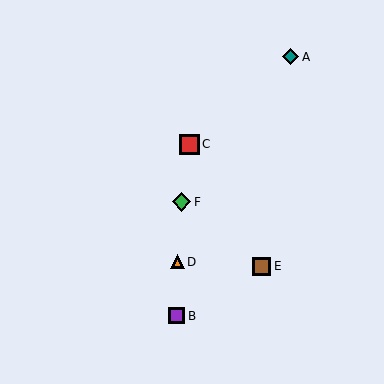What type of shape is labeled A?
Shape A is a teal diamond.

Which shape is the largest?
The red square (labeled C) is the largest.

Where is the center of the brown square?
The center of the brown square is at (262, 266).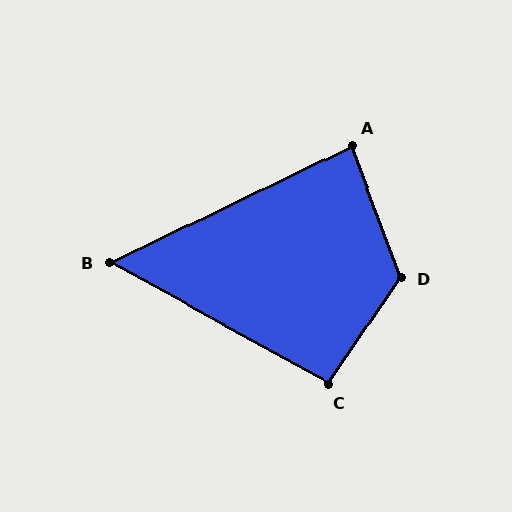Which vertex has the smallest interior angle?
B, at approximately 55 degrees.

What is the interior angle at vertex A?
Approximately 85 degrees (acute).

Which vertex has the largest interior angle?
D, at approximately 125 degrees.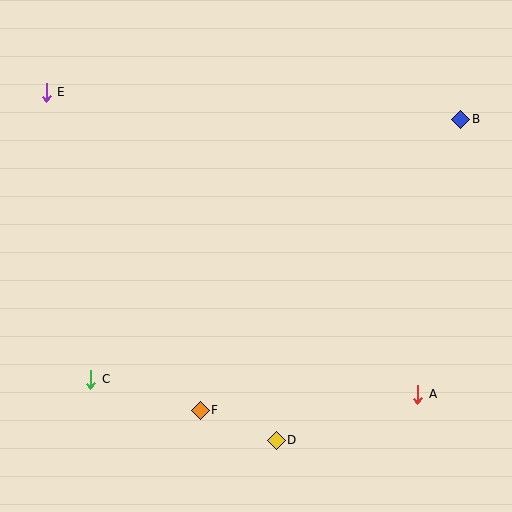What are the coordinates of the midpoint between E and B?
The midpoint between E and B is at (253, 106).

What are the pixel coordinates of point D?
Point D is at (276, 440).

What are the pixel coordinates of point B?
Point B is at (461, 119).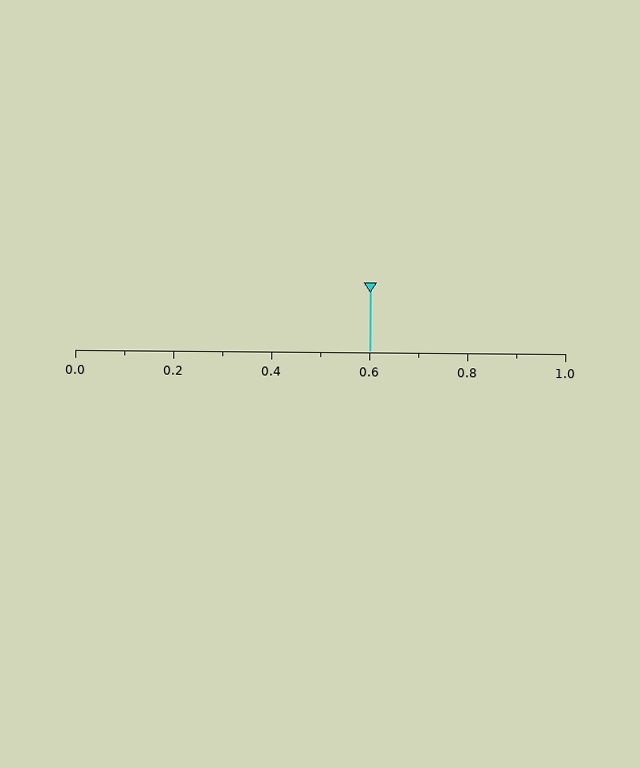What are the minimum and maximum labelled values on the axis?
The axis runs from 0.0 to 1.0.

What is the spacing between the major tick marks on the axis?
The major ticks are spaced 0.2 apart.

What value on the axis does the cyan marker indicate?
The marker indicates approximately 0.6.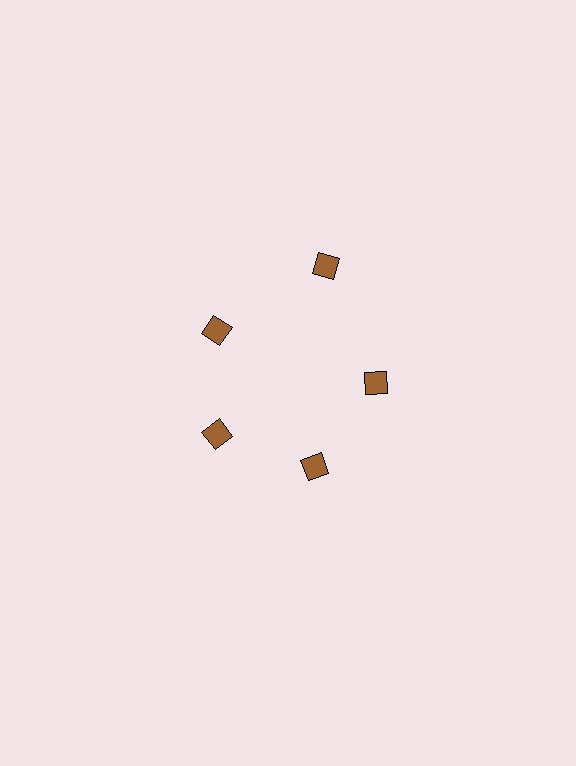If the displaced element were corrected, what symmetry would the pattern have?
It would have 5-fold rotational symmetry — the pattern would map onto itself every 72 degrees.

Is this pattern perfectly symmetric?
No. The 5 brown diamonds are arranged in a ring, but one element near the 1 o'clock position is pushed outward from the center, breaking the 5-fold rotational symmetry.